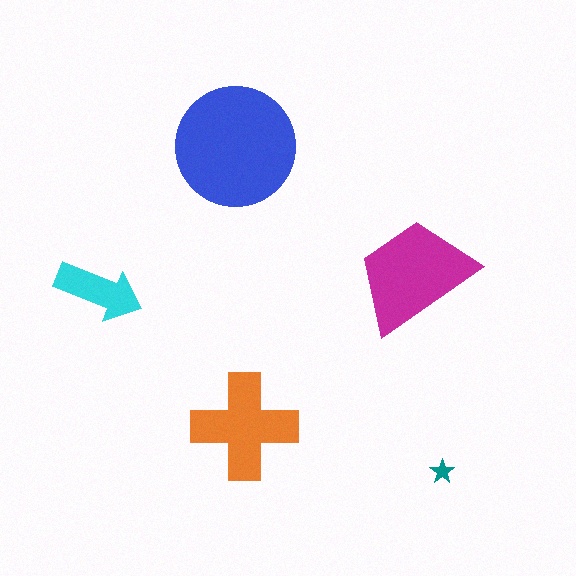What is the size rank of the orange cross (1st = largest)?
3rd.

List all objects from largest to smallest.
The blue circle, the magenta trapezoid, the orange cross, the cyan arrow, the teal star.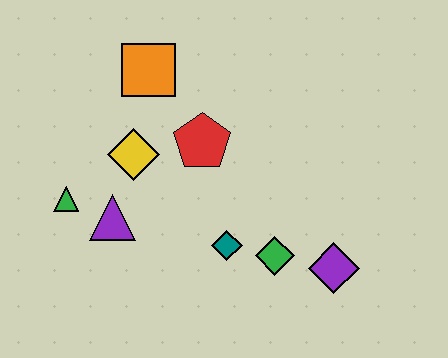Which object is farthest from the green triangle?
The purple diamond is farthest from the green triangle.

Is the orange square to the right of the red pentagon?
No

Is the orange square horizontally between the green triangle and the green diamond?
Yes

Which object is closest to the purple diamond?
The green diamond is closest to the purple diamond.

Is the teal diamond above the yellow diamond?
No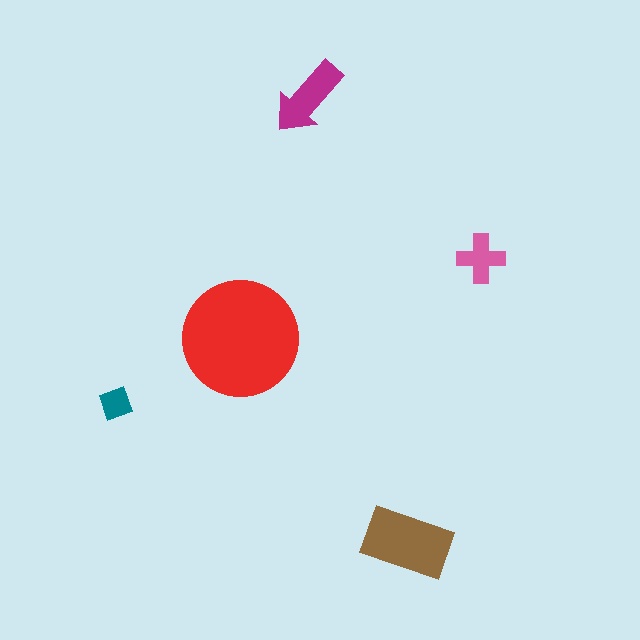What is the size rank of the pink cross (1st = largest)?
4th.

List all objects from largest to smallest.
The red circle, the brown rectangle, the magenta arrow, the pink cross, the teal square.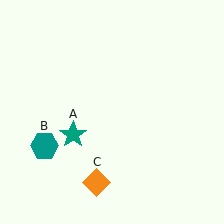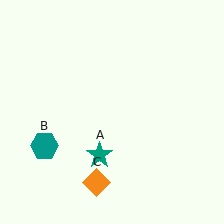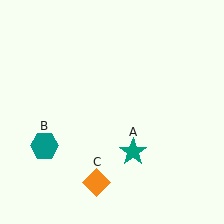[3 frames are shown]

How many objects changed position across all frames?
1 object changed position: teal star (object A).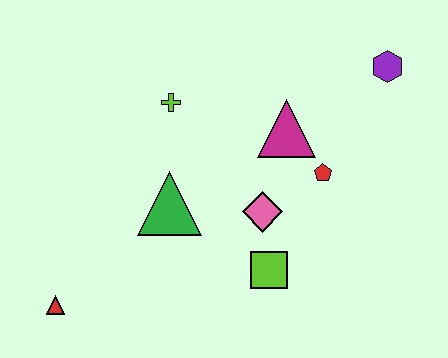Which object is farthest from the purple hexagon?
The red triangle is farthest from the purple hexagon.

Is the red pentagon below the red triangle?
No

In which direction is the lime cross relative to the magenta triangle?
The lime cross is to the left of the magenta triangle.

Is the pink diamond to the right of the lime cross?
Yes